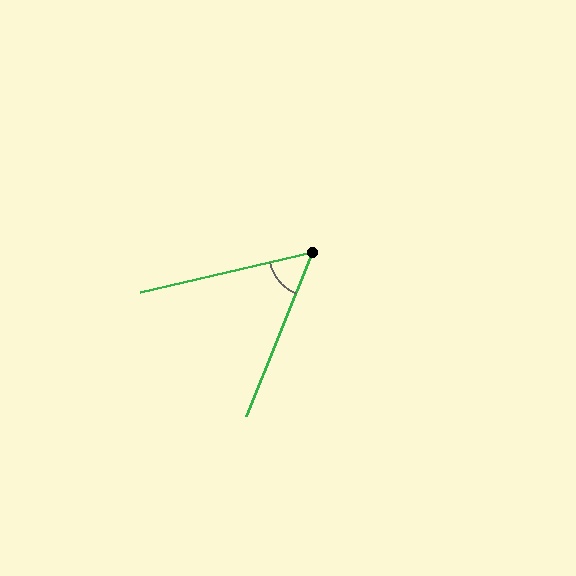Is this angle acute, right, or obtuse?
It is acute.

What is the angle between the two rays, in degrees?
Approximately 55 degrees.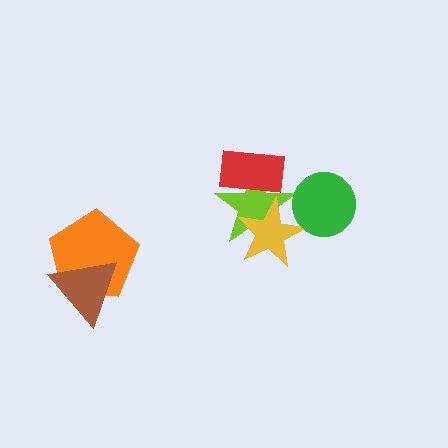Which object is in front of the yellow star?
The green circle is in front of the yellow star.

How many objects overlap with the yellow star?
2 objects overlap with the yellow star.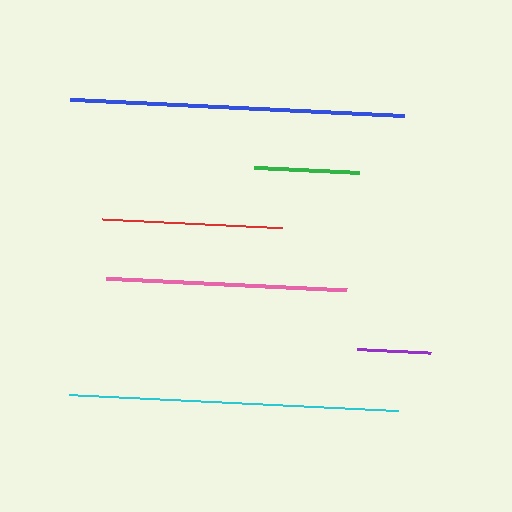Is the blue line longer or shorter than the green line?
The blue line is longer than the green line.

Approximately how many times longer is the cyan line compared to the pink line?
The cyan line is approximately 1.4 times the length of the pink line.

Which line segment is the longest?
The blue line is the longest at approximately 334 pixels.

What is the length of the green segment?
The green segment is approximately 105 pixels long.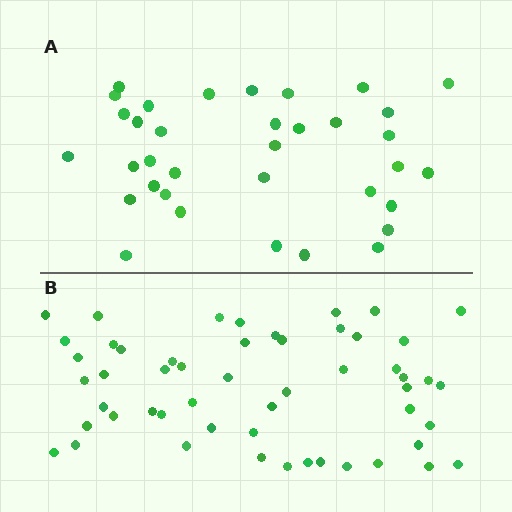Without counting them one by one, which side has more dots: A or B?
Region B (the bottom region) has more dots.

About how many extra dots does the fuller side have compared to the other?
Region B has approximately 20 more dots than region A.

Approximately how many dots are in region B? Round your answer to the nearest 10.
About 50 dots. (The exact count is 53, which rounds to 50.)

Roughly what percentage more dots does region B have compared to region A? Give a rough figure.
About 50% more.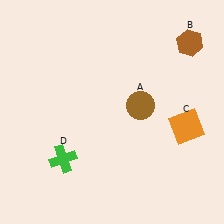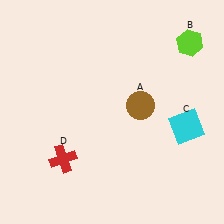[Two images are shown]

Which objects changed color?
B changed from brown to lime. C changed from orange to cyan. D changed from green to red.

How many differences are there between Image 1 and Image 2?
There are 3 differences between the two images.